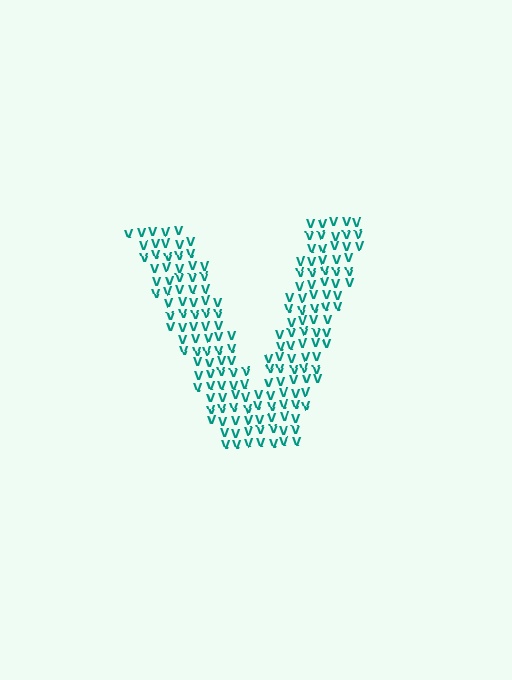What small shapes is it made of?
It is made of small letter V's.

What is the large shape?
The large shape is the letter V.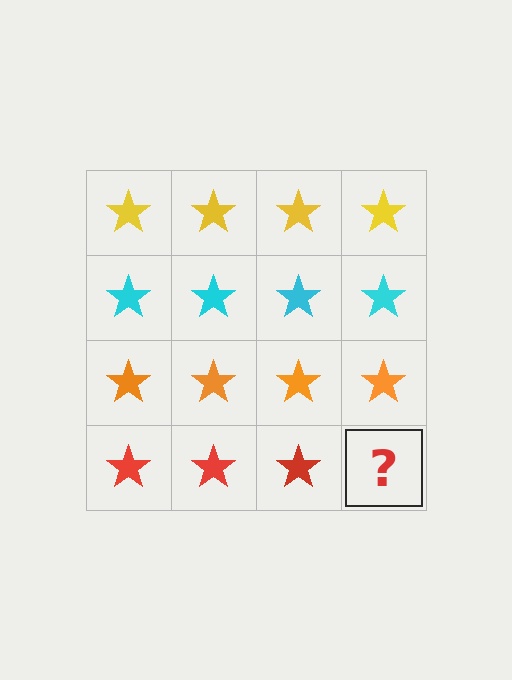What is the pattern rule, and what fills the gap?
The rule is that each row has a consistent color. The gap should be filled with a red star.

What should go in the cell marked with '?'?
The missing cell should contain a red star.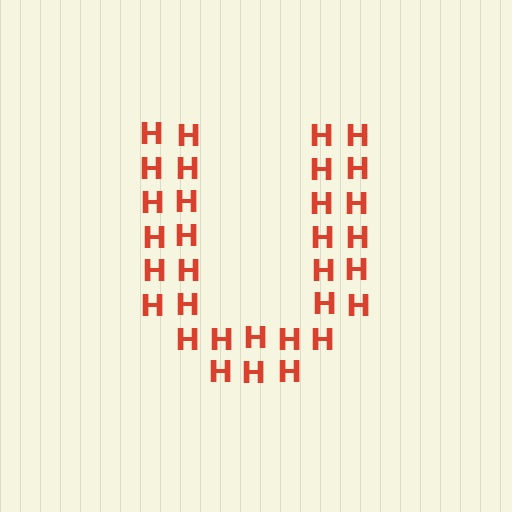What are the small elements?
The small elements are letter H's.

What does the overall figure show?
The overall figure shows the letter U.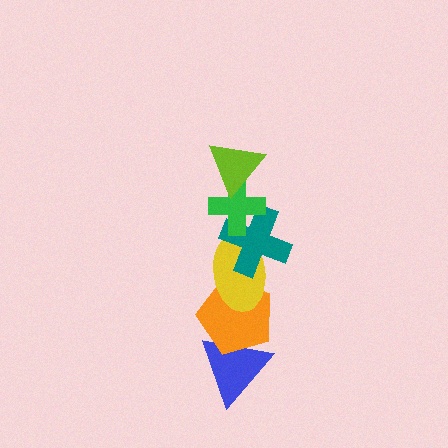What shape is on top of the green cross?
The lime triangle is on top of the green cross.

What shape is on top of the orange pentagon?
The yellow ellipse is on top of the orange pentagon.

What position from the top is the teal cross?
The teal cross is 3rd from the top.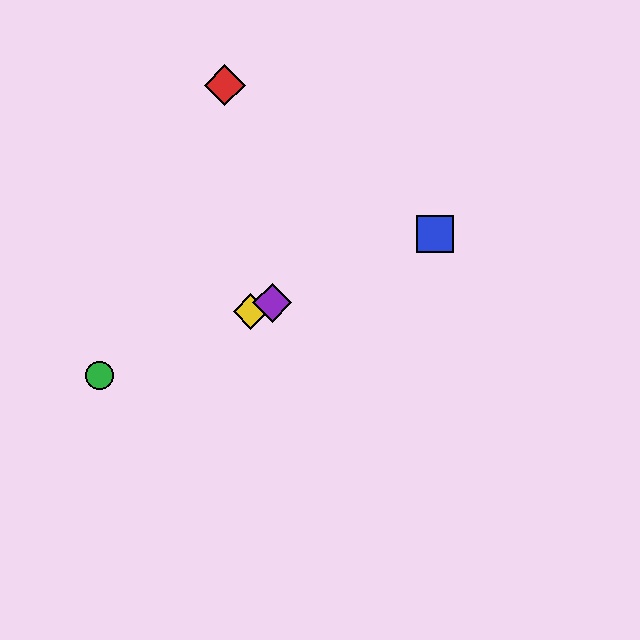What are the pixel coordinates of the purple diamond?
The purple diamond is at (272, 303).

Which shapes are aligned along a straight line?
The blue square, the green circle, the yellow diamond, the purple diamond are aligned along a straight line.